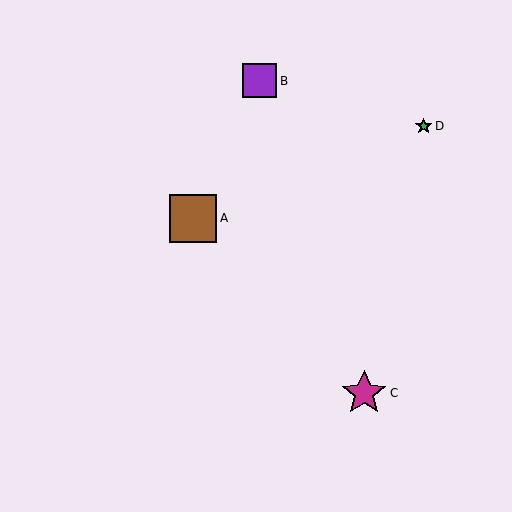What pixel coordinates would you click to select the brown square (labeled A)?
Click at (193, 218) to select the brown square A.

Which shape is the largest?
The brown square (labeled A) is the largest.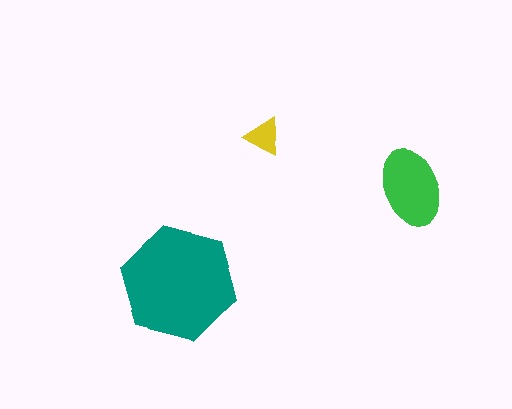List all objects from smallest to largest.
The yellow triangle, the green ellipse, the teal hexagon.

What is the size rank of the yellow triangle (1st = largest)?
3rd.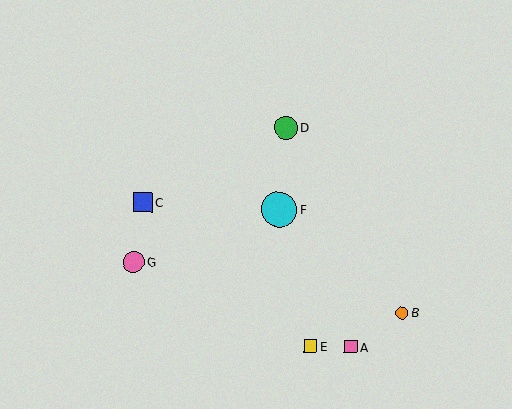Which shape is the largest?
The cyan circle (labeled F) is the largest.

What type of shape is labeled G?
Shape G is a pink circle.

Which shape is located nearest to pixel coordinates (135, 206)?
The blue square (labeled C) at (143, 202) is nearest to that location.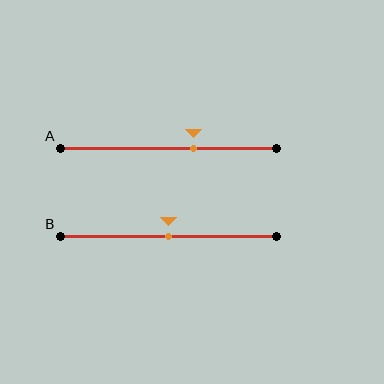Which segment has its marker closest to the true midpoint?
Segment B has its marker closest to the true midpoint.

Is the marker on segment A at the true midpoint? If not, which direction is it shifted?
No, the marker on segment A is shifted to the right by about 12% of the segment length.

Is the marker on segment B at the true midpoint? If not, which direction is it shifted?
Yes, the marker on segment B is at the true midpoint.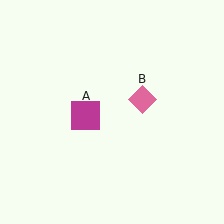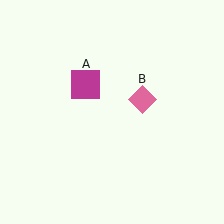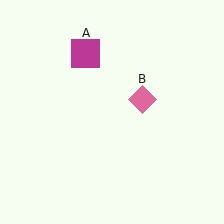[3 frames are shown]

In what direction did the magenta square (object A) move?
The magenta square (object A) moved up.